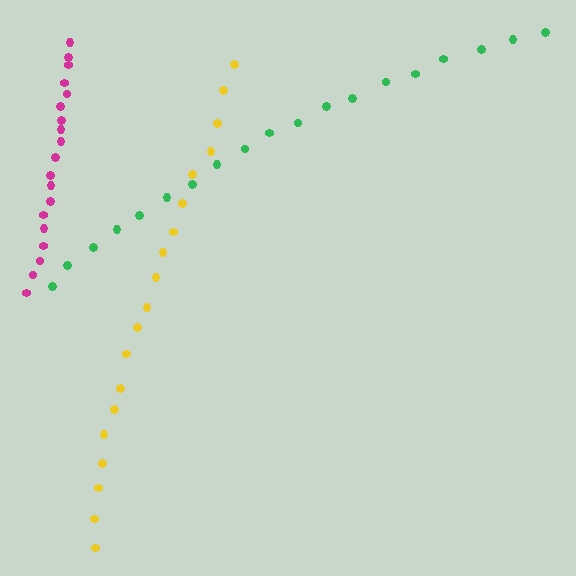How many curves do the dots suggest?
There are 3 distinct paths.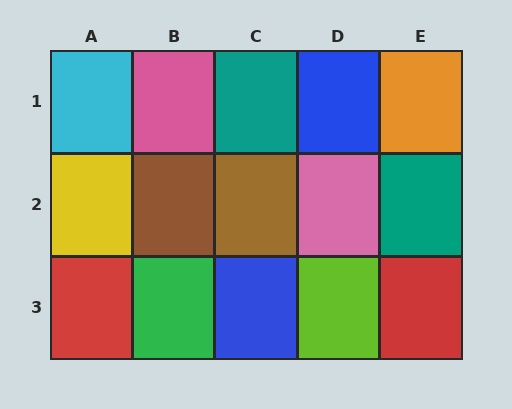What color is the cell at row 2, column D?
Pink.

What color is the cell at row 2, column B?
Brown.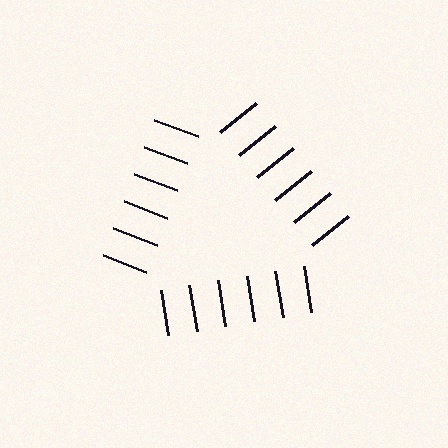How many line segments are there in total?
18 — 6 along each of the 3 edges.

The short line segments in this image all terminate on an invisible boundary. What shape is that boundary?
An illusory triangle — the line segments terminate on its edges but no continuous stroke is drawn.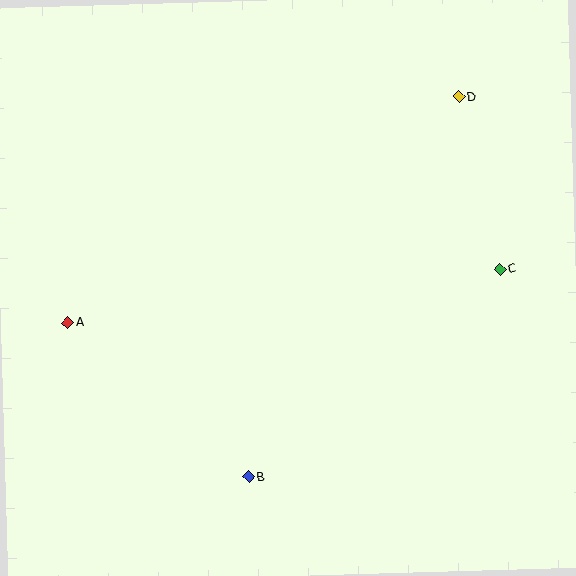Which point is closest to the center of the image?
Point B at (249, 477) is closest to the center.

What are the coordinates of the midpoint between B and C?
The midpoint between B and C is at (374, 373).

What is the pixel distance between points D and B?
The distance between D and B is 434 pixels.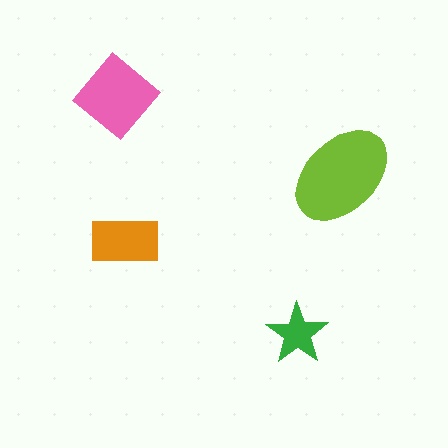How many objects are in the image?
There are 4 objects in the image.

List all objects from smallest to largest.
The green star, the orange rectangle, the pink diamond, the lime ellipse.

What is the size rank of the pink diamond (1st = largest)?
2nd.